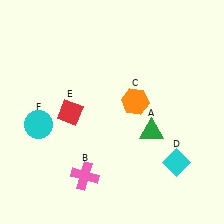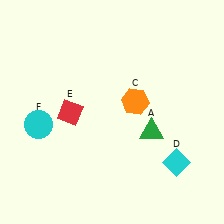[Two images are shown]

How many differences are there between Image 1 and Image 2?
There is 1 difference between the two images.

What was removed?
The pink cross (B) was removed in Image 2.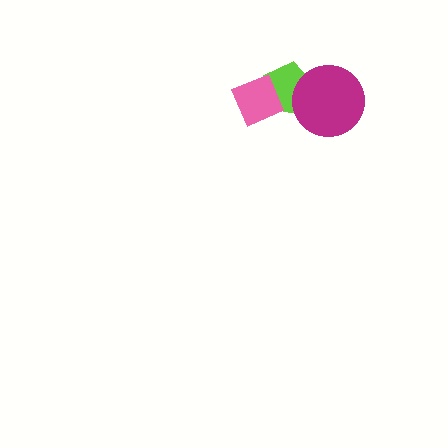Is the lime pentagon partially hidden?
Yes, it is partially covered by another shape.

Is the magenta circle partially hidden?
No, no other shape covers it.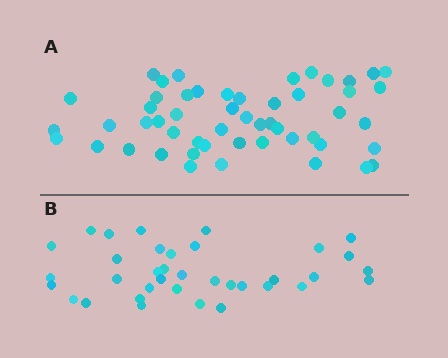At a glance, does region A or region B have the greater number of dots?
Region A (the top region) has more dots.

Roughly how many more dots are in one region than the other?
Region A has approximately 15 more dots than region B.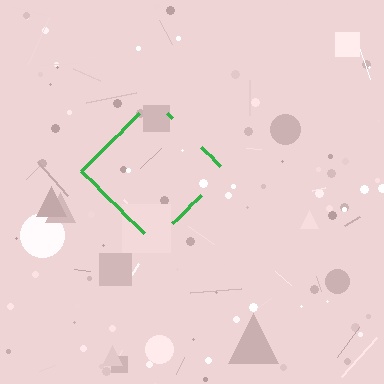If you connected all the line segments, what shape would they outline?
They would outline a diamond.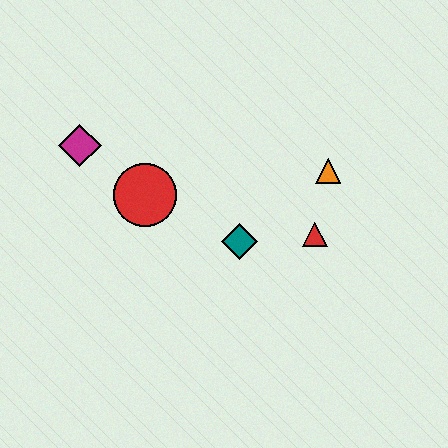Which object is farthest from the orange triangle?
The magenta diamond is farthest from the orange triangle.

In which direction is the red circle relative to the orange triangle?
The red circle is to the left of the orange triangle.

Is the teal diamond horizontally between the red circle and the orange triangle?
Yes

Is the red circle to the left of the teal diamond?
Yes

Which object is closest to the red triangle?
The orange triangle is closest to the red triangle.